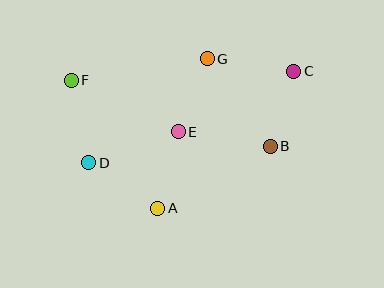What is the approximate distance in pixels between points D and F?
The distance between D and F is approximately 84 pixels.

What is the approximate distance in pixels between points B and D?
The distance between B and D is approximately 182 pixels.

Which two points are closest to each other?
Points E and G are closest to each other.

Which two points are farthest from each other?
Points C and D are farthest from each other.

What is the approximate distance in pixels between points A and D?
The distance between A and D is approximately 83 pixels.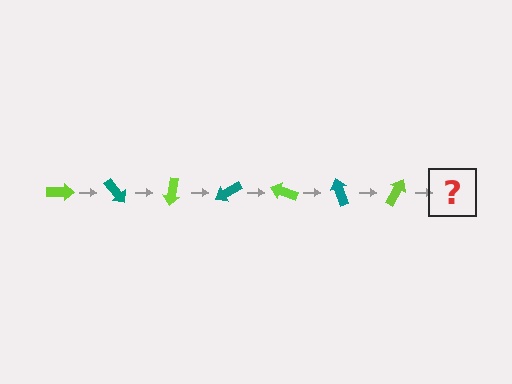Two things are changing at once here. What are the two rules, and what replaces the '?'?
The two rules are that it rotates 50 degrees each step and the color cycles through lime and teal. The '?' should be a teal arrow, rotated 350 degrees from the start.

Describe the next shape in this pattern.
It should be a teal arrow, rotated 350 degrees from the start.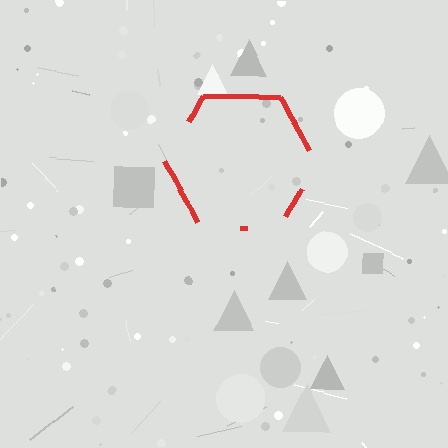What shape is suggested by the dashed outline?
The dashed outline suggests a hexagon.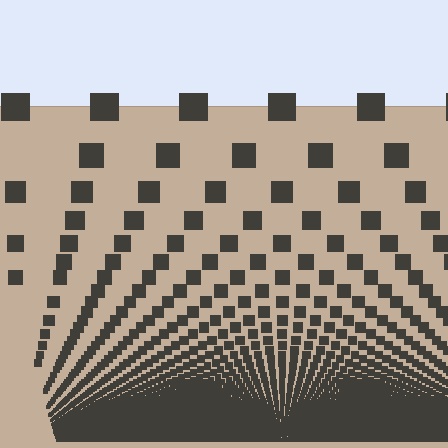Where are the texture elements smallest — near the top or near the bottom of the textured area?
Near the bottom.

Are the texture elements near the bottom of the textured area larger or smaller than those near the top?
Smaller. The gradient is inverted — elements near the bottom are smaller and denser.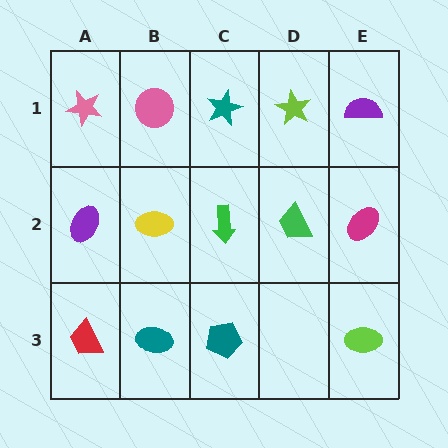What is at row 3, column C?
A teal pentagon.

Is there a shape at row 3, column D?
No, that cell is empty.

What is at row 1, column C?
A teal star.